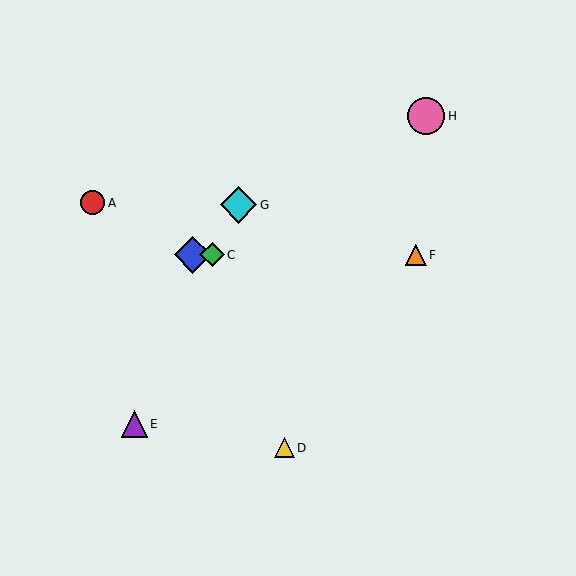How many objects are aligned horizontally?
3 objects (B, C, F) are aligned horizontally.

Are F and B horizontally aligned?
Yes, both are at y≈255.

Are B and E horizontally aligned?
No, B is at y≈255 and E is at y≈424.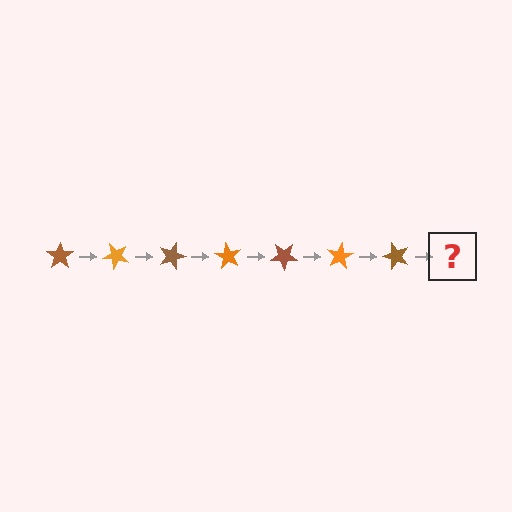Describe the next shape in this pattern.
It should be an orange star, rotated 315 degrees from the start.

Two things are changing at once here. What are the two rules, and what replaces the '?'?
The two rules are that it rotates 45 degrees each step and the color cycles through brown and orange. The '?' should be an orange star, rotated 315 degrees from the start.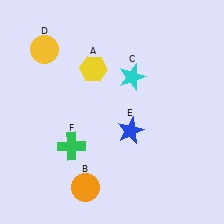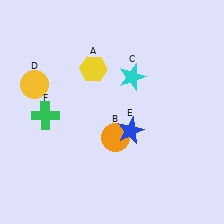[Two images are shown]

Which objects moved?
The objects that moved are: the orange circle (B), the yellow circle (D), the green cross (F).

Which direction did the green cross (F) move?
The green cross (F) moved up.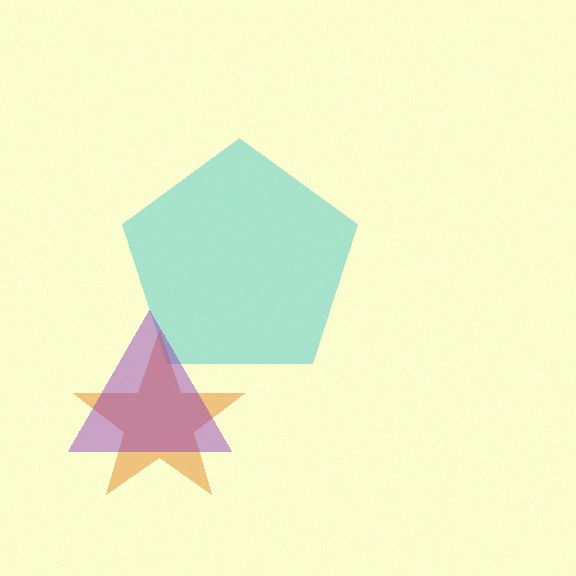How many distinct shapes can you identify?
There are 3 distinct shapes: a cyan pentagon, an orange star, a purple triangle.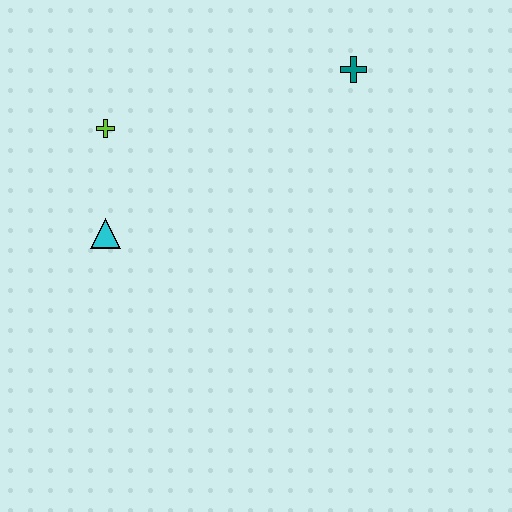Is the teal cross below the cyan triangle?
No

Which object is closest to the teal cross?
The lime cross is closest to the teal cross.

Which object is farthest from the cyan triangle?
The teal cross is farthest from the cyan triangle.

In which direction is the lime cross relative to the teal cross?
The lime cross is to the left of the teal cross.